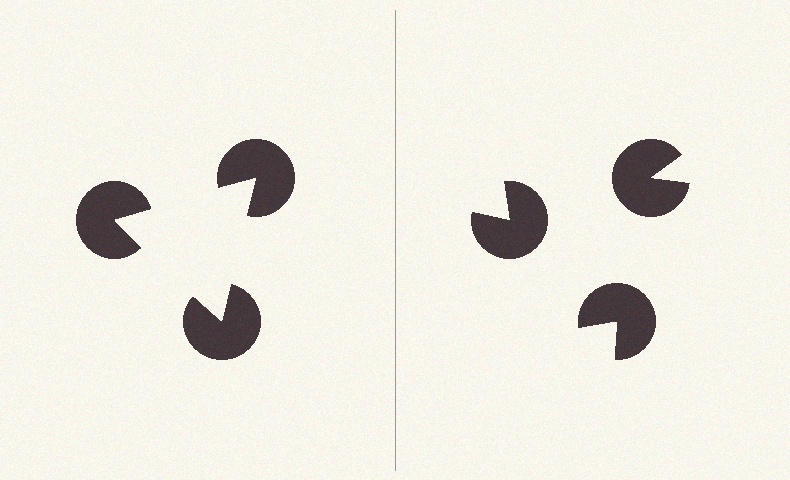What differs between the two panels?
The pac-man discs are positioned identically on both sides; only the wedge orientations differ. On the left they align to a triangle; on the right they are misaligned.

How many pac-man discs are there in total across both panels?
6 — 3 on each side.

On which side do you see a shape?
An illusory triangle appears on the left side. On the right side the wedge cuts are rotated, so no coherent shape forms.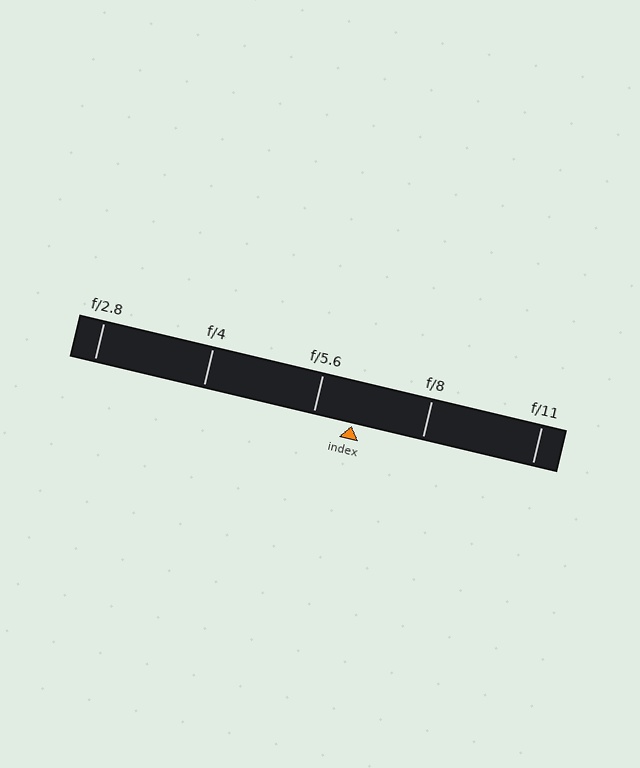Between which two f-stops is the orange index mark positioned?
The index mark is between f/5.6 and f/8.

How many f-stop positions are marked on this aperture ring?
There are 5 f-stop positions marked.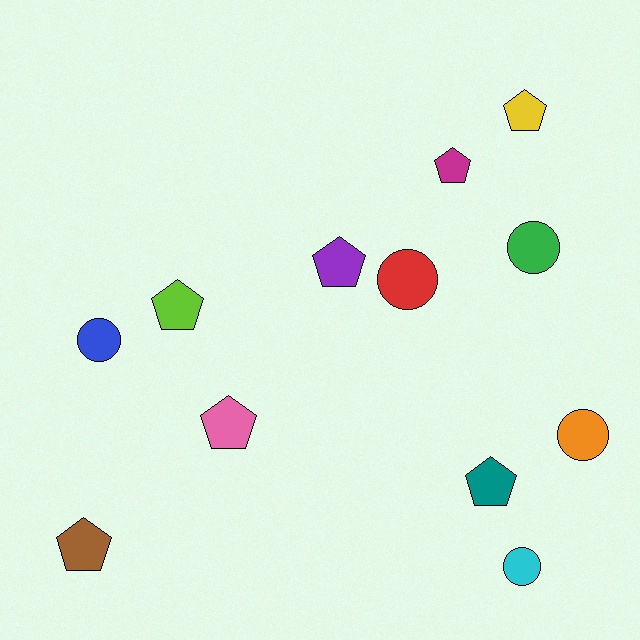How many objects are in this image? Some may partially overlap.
There are 12 objects.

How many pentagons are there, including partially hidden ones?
There are 7 pentagons.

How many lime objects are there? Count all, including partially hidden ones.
There is 1 lime object.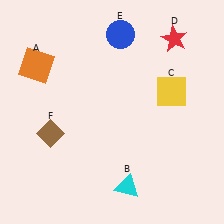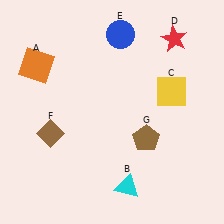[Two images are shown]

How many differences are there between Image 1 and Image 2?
There is 1 difference between the two images.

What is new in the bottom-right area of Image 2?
A brown pentagon (G) was added in the bottom-right area of Image 2.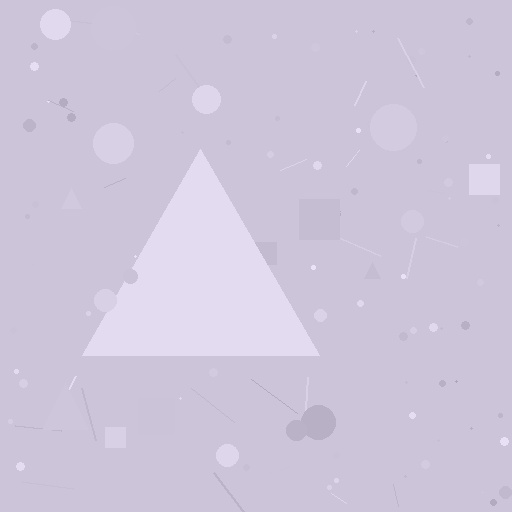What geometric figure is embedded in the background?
A triangle is embedded in the background.